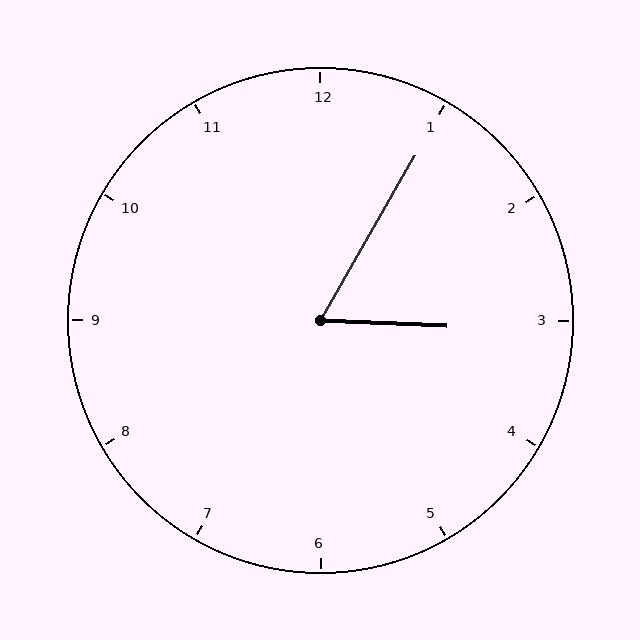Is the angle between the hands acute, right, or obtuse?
It is acute.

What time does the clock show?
3:05.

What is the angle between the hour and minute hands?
Approximately 62 degrees.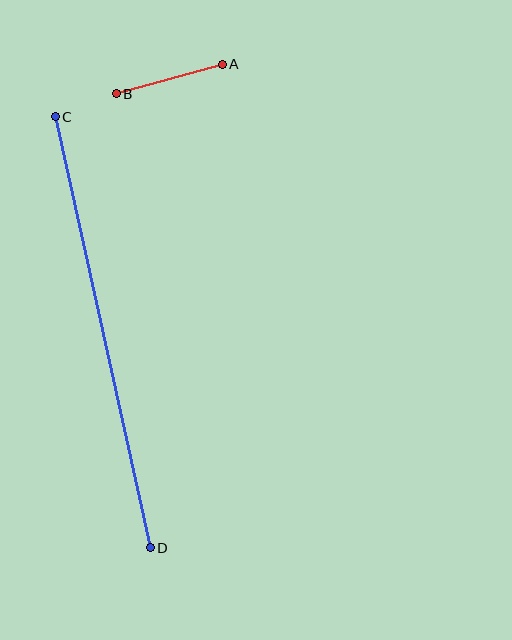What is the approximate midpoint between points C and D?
The midpoint is at approximately (103, 332) pixels.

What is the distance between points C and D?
The distance is approximately 441 pixels.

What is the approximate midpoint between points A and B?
The midpoint is at approximately (169, 79) pixels.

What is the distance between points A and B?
The distance is approximately 110 pixels.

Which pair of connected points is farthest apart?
Points C and D are farthest apart.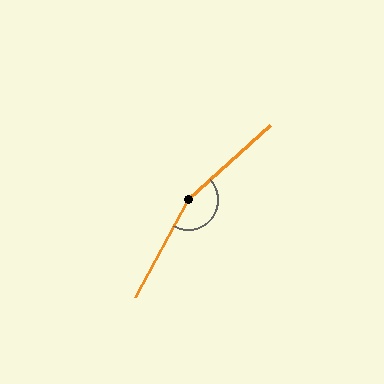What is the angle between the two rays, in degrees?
Approximately 161 degrees.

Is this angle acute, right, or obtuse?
It is obtuse.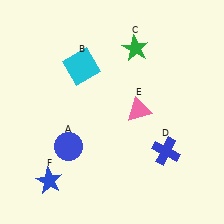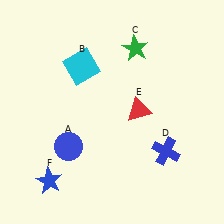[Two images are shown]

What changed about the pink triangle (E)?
In Image 1, E is pink. In Image 2, it changed to red.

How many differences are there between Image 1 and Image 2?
There is 1 difference between the two images.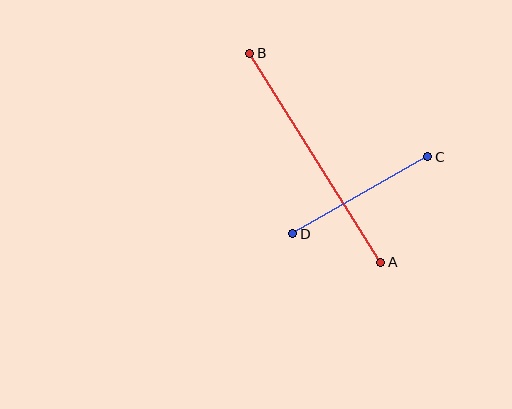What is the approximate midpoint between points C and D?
The midpoint is at approximately (360, 195) pixels.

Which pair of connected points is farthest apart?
Points A and B are farthest apart.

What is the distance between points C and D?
The distance is approximately 155 pixels.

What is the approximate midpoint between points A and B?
The midpoint is at approximately (315, 158) pixels.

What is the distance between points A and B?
The distance is approximately 246 pixels.